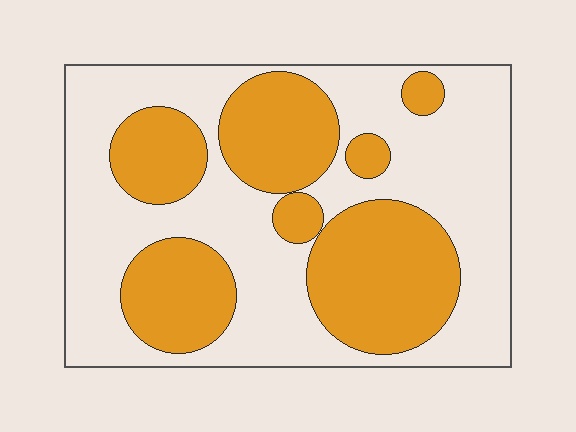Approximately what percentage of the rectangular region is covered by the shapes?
Approximately 40%.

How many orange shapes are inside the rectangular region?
7.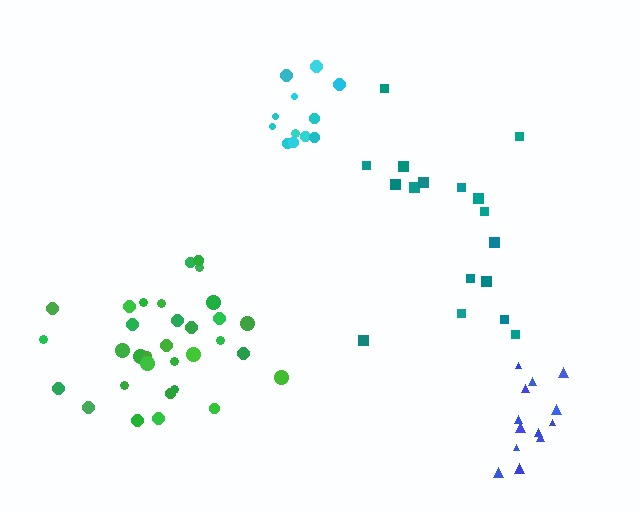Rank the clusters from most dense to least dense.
blue, cyan, green, teal.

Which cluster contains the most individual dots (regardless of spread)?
Green (32).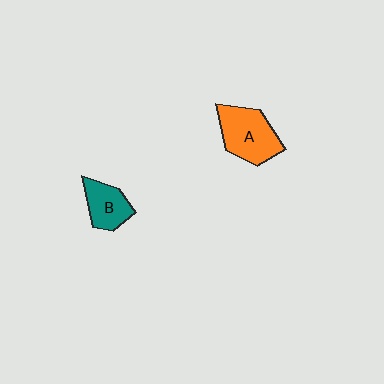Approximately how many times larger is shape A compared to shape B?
Approximately 1.5 times.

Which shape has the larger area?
Shape A (orange).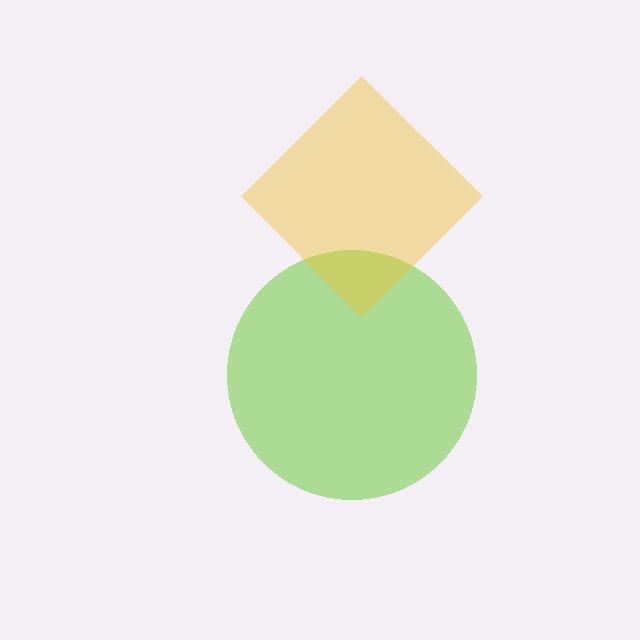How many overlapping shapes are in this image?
There are 2 overlapping shapes in the image.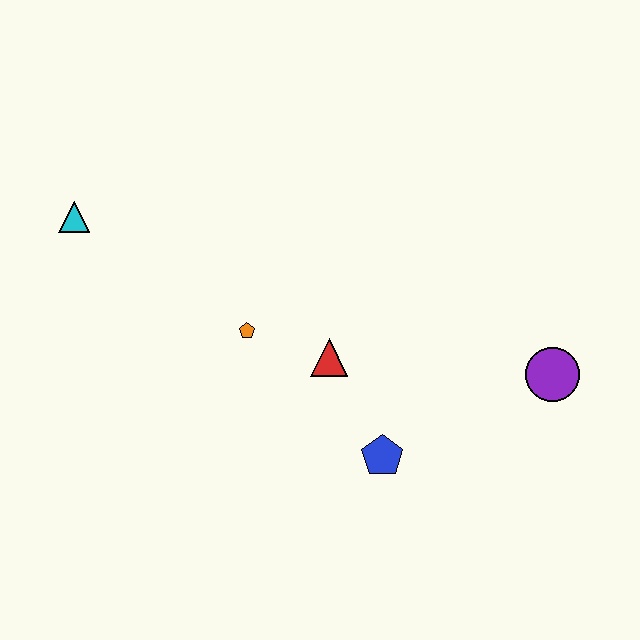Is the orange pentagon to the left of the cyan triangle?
No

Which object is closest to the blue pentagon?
The red triangle is closest to the blue pentagon.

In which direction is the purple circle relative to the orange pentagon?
The purple circle is to the right of the orange pentagon.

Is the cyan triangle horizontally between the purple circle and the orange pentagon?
No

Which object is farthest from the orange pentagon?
The purple circle is farthest from the orange pentagon.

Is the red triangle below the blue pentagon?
No